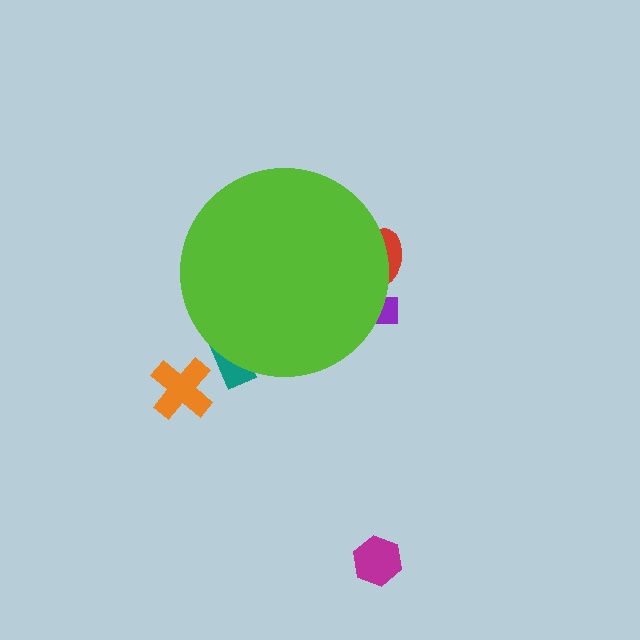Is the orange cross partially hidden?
No, the orange cross is fully visible.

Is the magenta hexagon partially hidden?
No, the magenta hexagon is fully visible.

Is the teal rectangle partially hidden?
Yes, the teal rectangle is partially hidden behind the lime circle.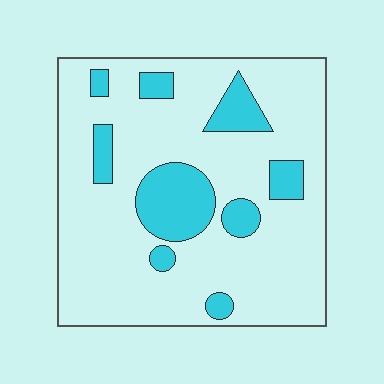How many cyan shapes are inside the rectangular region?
9.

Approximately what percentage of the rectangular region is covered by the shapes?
Approximately 20%.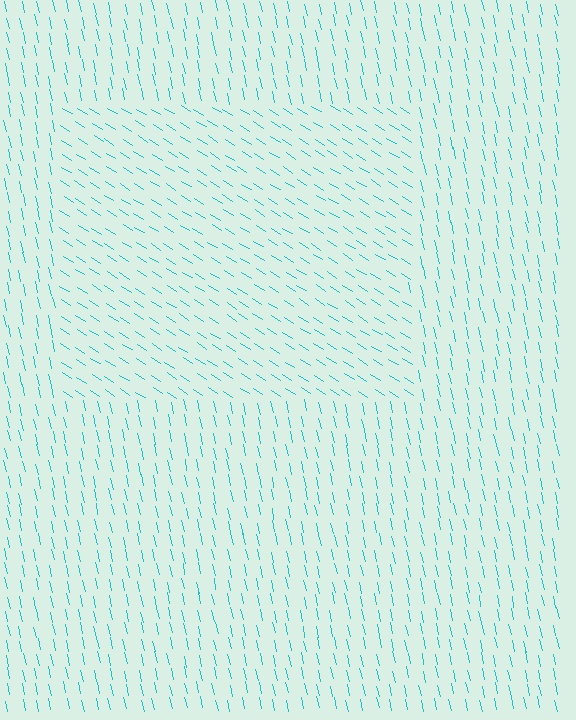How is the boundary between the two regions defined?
The boundary is defined purely by a change in line orientation (approximately 45 degrees difference). All lines are the same color and thickness.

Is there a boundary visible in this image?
Yes, there is a texture boundary formed by a change in line orientation.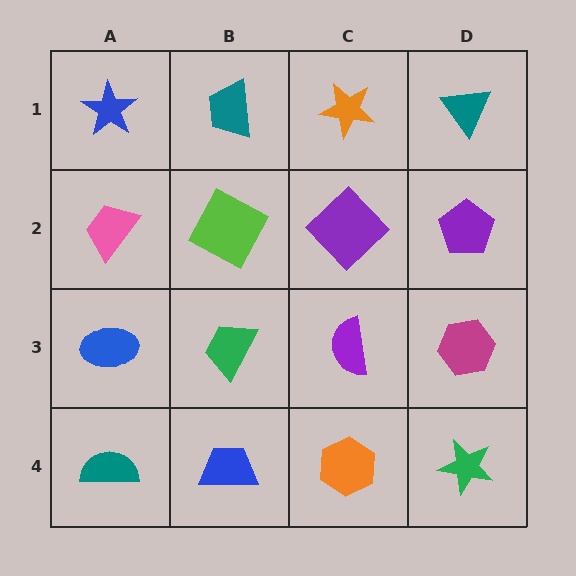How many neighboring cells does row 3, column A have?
3.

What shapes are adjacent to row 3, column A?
A pink trapezoid (row 2, column A), a teal semicircle (row 4, column A), a green trapezoid (row 3, column B).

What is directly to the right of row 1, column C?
A teal triangle.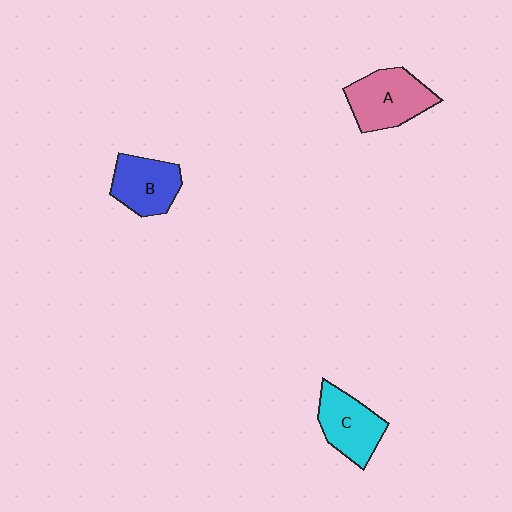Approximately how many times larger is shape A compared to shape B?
Approximately 1.2 times.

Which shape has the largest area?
Shape A (pink).